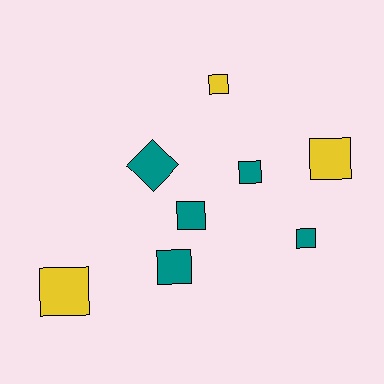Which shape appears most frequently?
Square, with 7 objects.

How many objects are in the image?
There are 8 objects.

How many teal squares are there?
There are 4 teal squares.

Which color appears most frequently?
Teal, with 5 objects.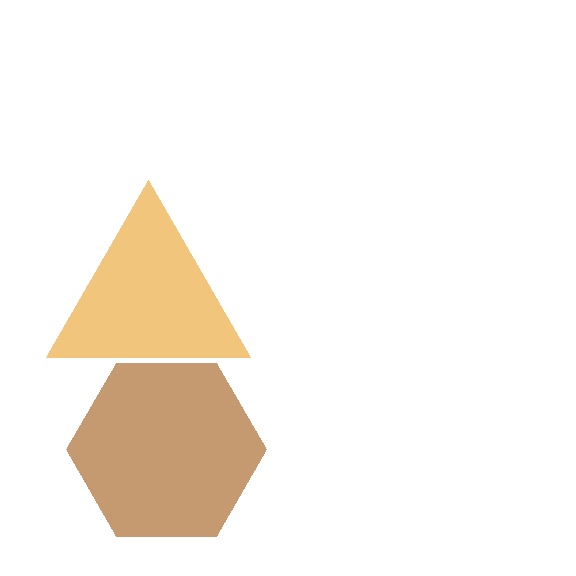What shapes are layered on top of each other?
The layered shapes are: an orange triangle, a brown hexagon.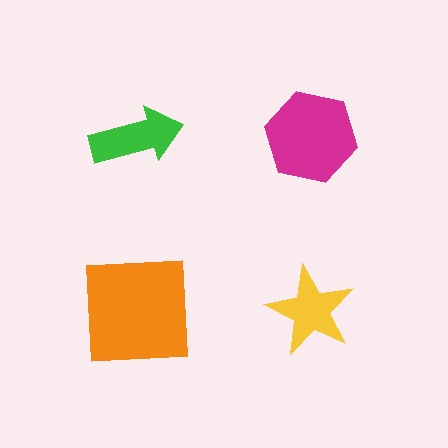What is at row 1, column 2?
A magenta hexagon.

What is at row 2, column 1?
An orange square.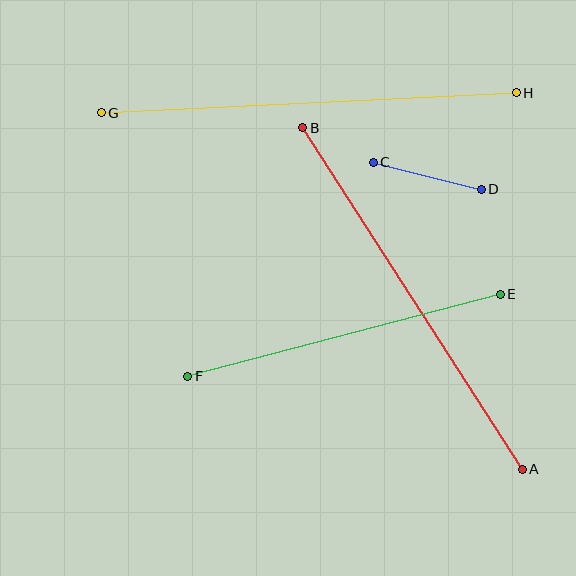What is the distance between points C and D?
The distance is approximately 112 pixels.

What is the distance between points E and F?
The distance is approximately 323 pixels.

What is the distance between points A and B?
The distance is approximately 406 pixels.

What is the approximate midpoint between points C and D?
The midpoint is at approximately (427, 176) pixels.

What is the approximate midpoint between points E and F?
The midpoint is at approximately (344, 335) pixels.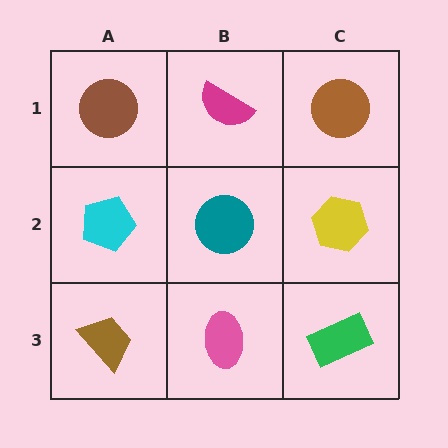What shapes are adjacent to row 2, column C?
A brown circle (row 1, column C), a green rectangle (row 3, column C), a teal circle (row 2, column B).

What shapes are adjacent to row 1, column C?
A yellow hexagon (row 2, column C), a magenta semicircle (row 1, column B).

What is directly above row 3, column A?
A cyan pentagon.